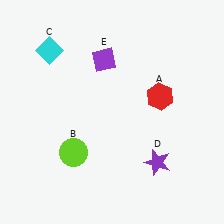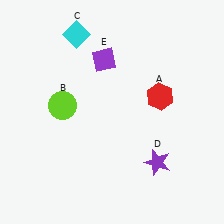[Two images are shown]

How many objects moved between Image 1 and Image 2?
2 objects moved between the two images.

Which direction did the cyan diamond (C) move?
The cyan diamond (C) moved right.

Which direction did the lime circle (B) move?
The lime circle (B) moved up.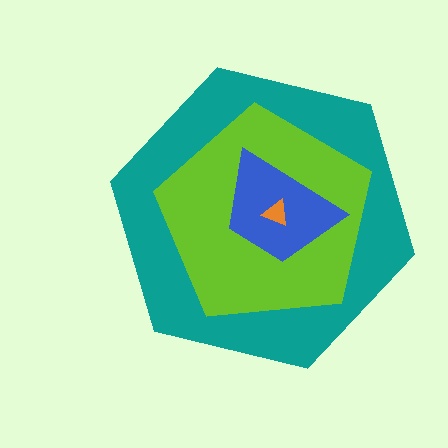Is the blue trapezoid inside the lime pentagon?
Yes.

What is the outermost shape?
The teal hexagon.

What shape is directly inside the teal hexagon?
The lime pentagon.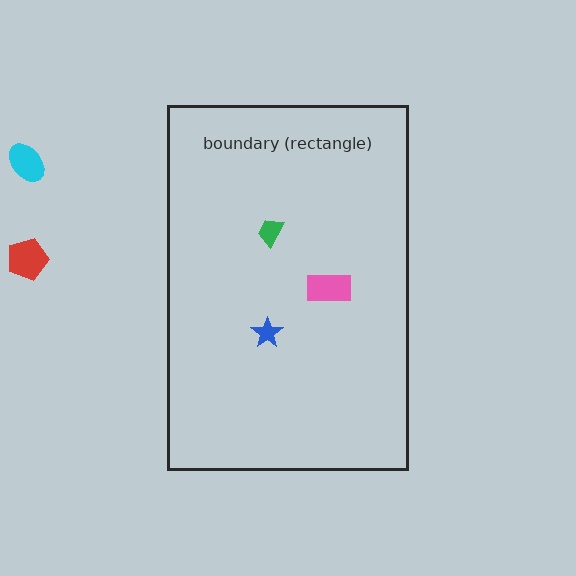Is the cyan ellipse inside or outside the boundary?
Outside.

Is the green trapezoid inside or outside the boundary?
Inside.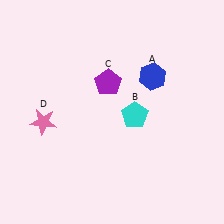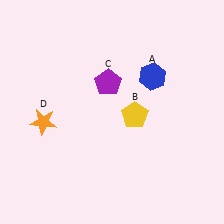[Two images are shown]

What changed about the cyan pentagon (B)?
In Image 1, B is cyan. In Image 2, it changed to yellow.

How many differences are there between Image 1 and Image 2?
There are 2 differences between the two images.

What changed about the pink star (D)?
In Image 1, D is pink. In Image 2, it changed to orange.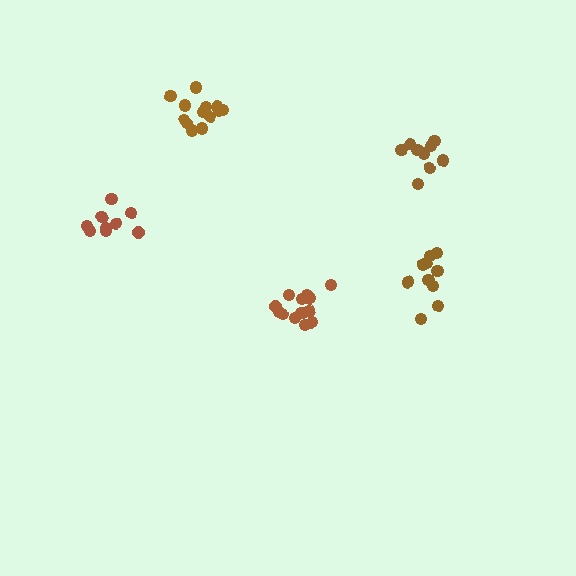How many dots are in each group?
Group 1: 10 dots, Group 2: 9 dots, Group 3: 13 dots, Group 4: 9 dots, Group 5: 13 dots (54 total).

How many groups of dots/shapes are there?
There are 5 groups.